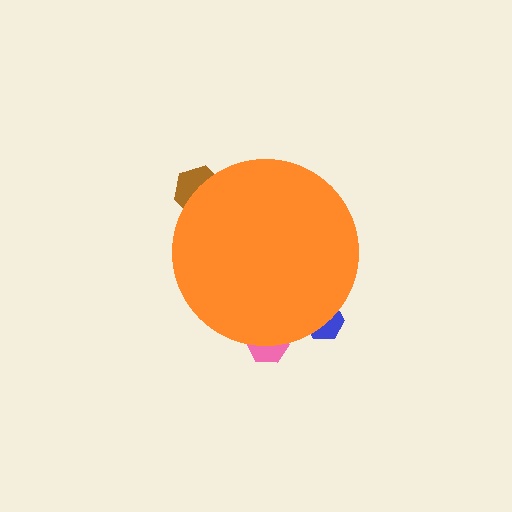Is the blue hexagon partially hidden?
Yes, the blue hexagon is partially hidden behind the orange circle.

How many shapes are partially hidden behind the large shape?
3 shapes are partially hidden.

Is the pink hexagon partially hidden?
Yes, the pink hexagon is partially hidden behind the orange circle.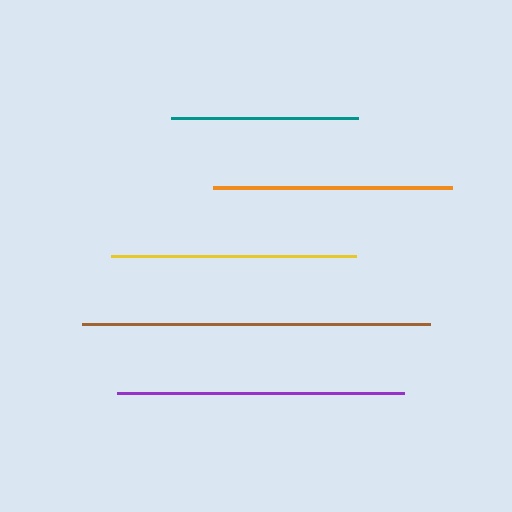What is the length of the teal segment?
The teal segment is approximately 187 pixels long.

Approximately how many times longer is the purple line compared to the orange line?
The purple line is approximately 1.2 times the length of the orange line.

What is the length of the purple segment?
The purple segment is approximately 288 pixels long.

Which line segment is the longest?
The brown line is the longest at approximately 349 pixels.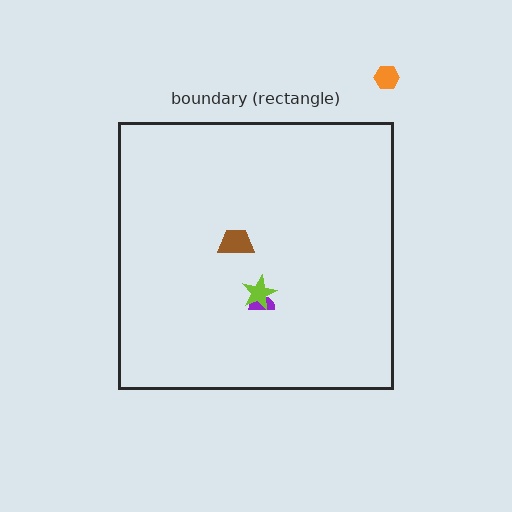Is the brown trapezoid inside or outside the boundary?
Inside.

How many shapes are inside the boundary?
3 inside, 1 outside.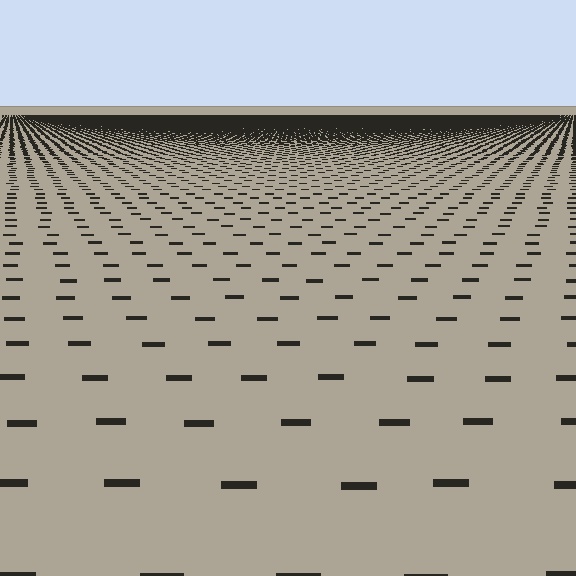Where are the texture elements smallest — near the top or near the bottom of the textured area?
Near the top.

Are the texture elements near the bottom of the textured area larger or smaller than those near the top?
Larger. Near the bottom, elements are closer to the viewer and appear at a bigger on-screen size.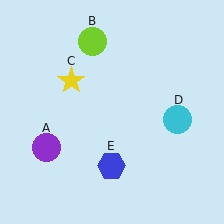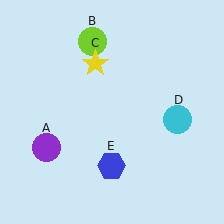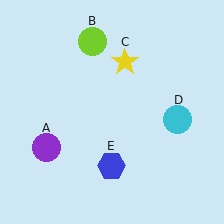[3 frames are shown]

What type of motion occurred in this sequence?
The yellow star (object C) rotated clockwise around the center of the scene.